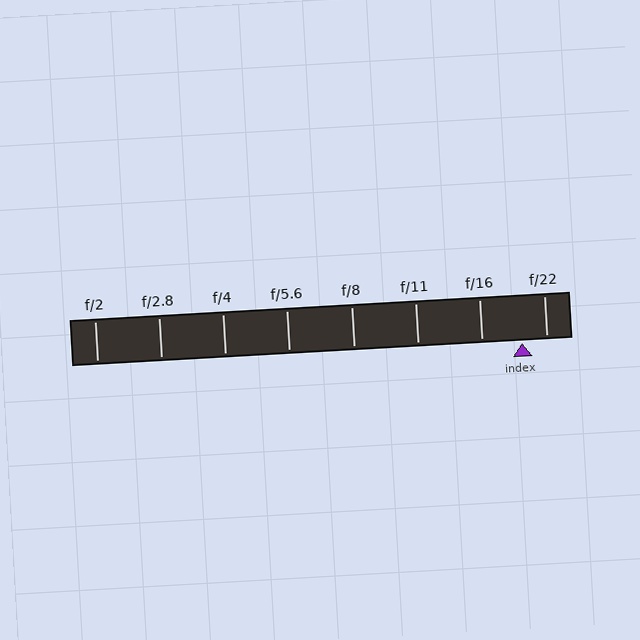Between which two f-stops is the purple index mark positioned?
The index mark is between f/16 and f/22.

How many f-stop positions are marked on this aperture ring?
There are 8 f-stop positions marked.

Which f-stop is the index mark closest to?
The index mark is closest to f/22.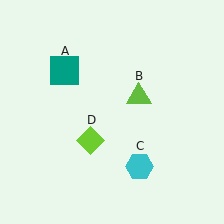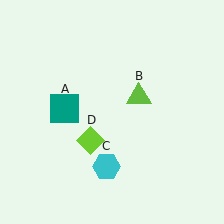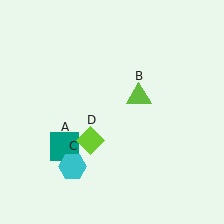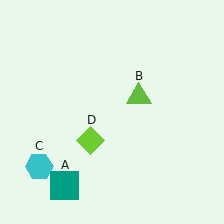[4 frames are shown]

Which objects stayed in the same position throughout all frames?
Lime triangle (object B) and lime diamond (object D) remained stationary.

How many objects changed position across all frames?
2 objects changed position: teal square (object A), cyan hexagon (object C).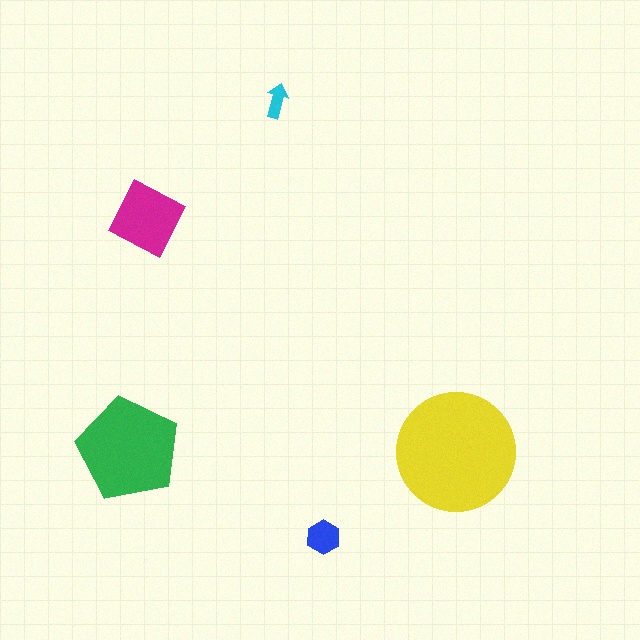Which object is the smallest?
The cyan arrow.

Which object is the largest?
The yellow circle.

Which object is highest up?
The cyan arrow is topmost.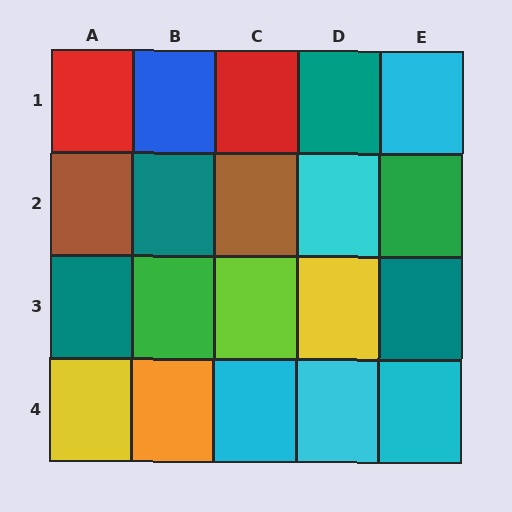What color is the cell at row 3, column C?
Lime.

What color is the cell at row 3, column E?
Teal.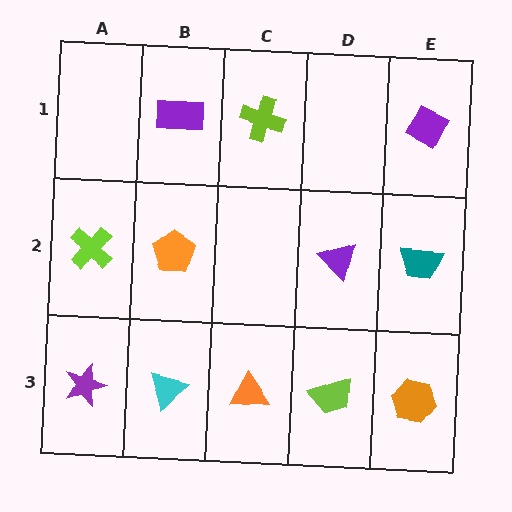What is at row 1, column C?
A lime cross.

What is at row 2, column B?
An orange pentagon.